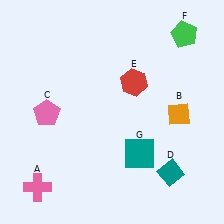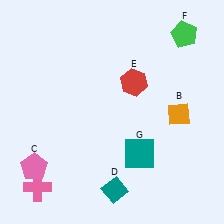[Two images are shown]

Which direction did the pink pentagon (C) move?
The pink pentagon (C) moved down.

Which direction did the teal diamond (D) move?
The teal diamond (D) moved left.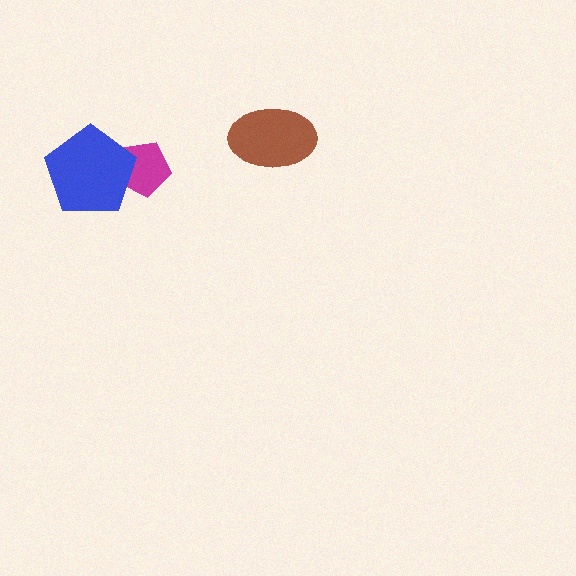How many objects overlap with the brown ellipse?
0 objects overlap with the brown ellipse.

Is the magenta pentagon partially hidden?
Yes, it is partially covered by another shape.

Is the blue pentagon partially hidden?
No, no other shape covers it.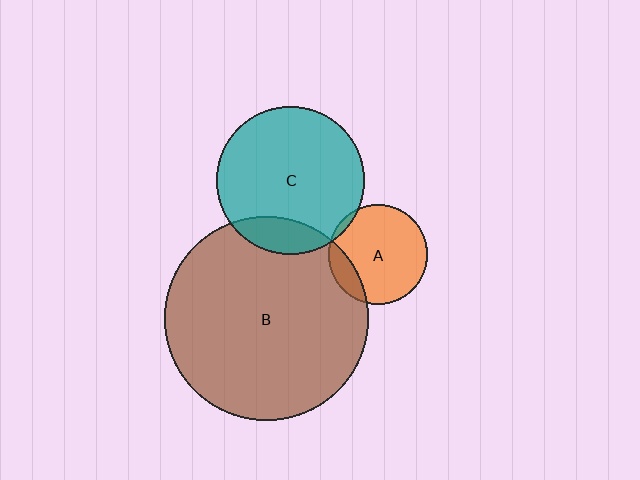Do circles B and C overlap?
Yes.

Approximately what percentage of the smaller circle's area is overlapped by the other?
Approximately 15%.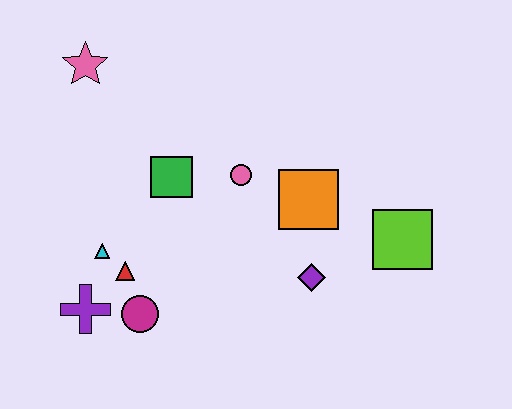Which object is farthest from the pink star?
The lime square is farthest from the pink star.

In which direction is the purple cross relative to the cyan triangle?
The purple cross is below the cyan triangle.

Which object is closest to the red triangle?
The cyan triangle is closest to the red triangle.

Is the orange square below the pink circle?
Yes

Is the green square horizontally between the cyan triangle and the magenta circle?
No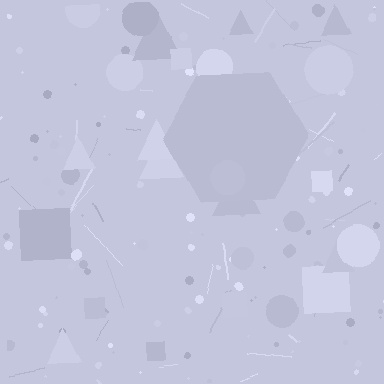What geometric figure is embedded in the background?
A hexagon is embedded in the background.